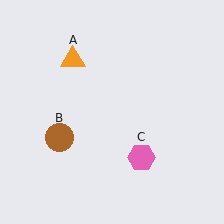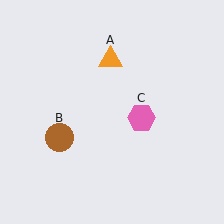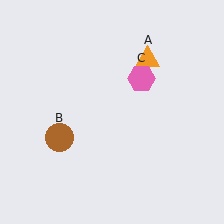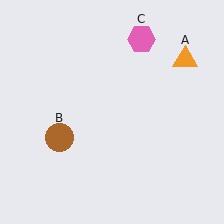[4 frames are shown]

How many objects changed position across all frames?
2 objects changed position: orange triangle (object A), pink hexagon (object C).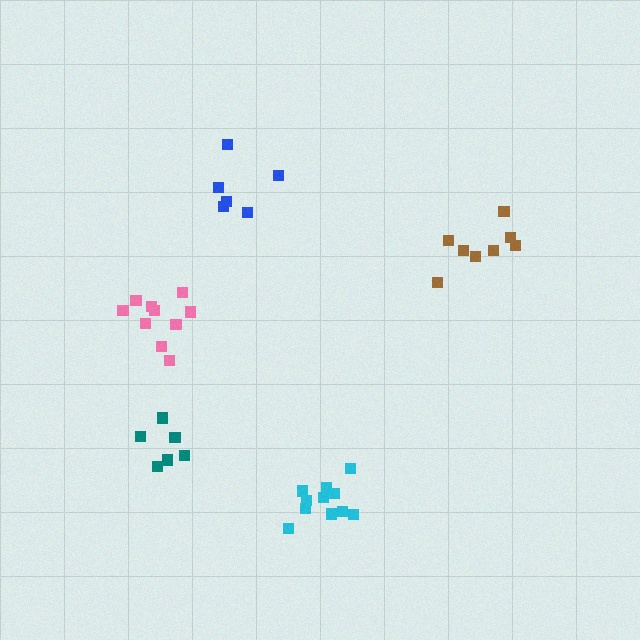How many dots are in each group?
Group 1: 10 dots, Group 2: 8 dots, Group 3: 6 dots, Group 4: 11 dots, Group 5: 6 dots (41 total).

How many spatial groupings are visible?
There are 5 spatial groupings.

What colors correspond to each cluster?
The clusters are colored: pink, brown, blue, cyan, teal.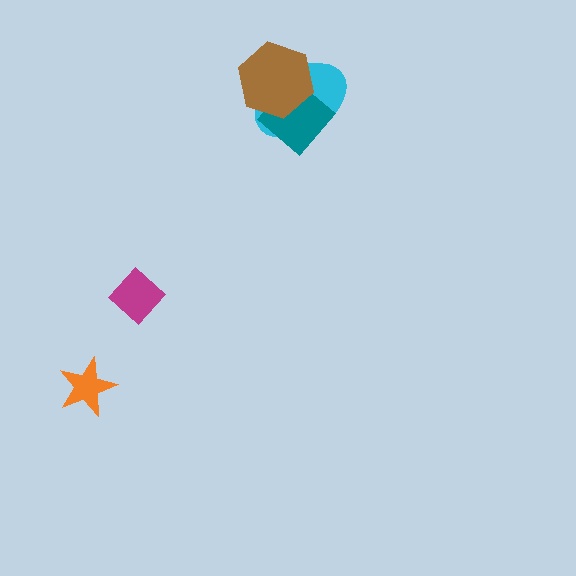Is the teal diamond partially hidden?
Yes, it is partially covered by another shape.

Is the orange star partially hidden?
No, no other shape covers it.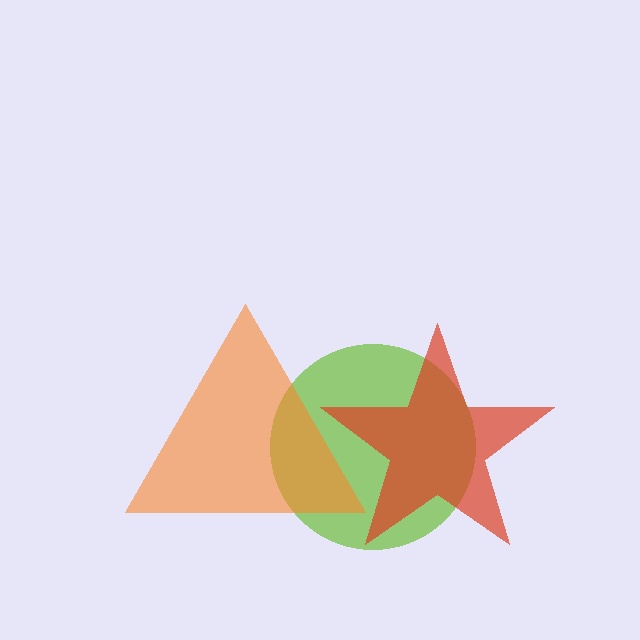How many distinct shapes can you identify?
There are 3 distinct shapes: a lime circle, a red star, an orange triangle.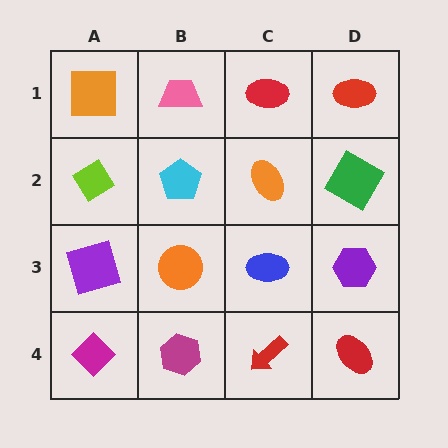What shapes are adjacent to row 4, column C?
A blue ellipse (row 3, column C), a magenta hexagon (row 4, column B), a red ellipse (row 4, column D).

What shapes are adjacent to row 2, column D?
A red ellipse (row 1, column D), a purple hexagon (row 3, column D), an orange ellipse (row 2, column C).